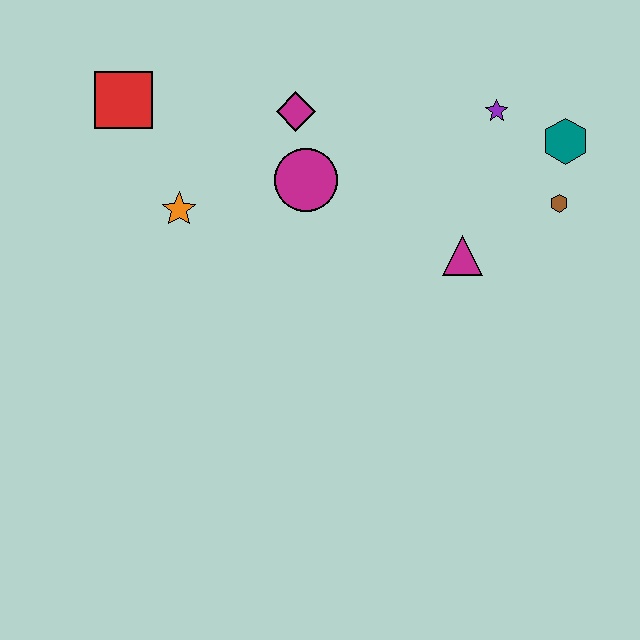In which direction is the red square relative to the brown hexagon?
The red square is to the left of the brown hexagon.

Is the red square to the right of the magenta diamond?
No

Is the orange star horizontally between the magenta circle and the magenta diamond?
No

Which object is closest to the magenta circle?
The magenta diamond is closest to the magenta circle.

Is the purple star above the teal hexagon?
Yes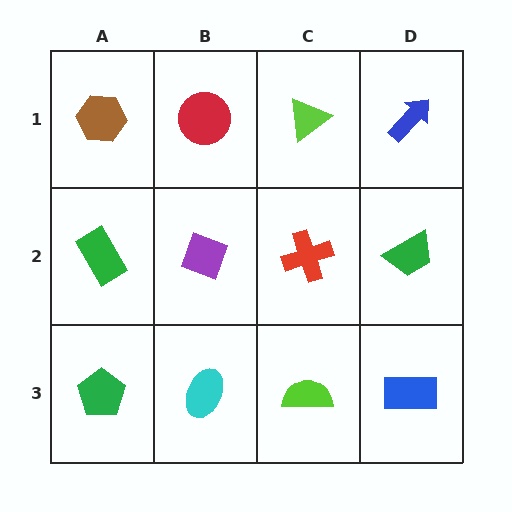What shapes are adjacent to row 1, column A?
A green rectangle (row 2, column A), a red circle (row 1, column B).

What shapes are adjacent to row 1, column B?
A purple diamond (row 2, column B), a brown hexagon (row 1, column A), a lime triangle (row 1, column C).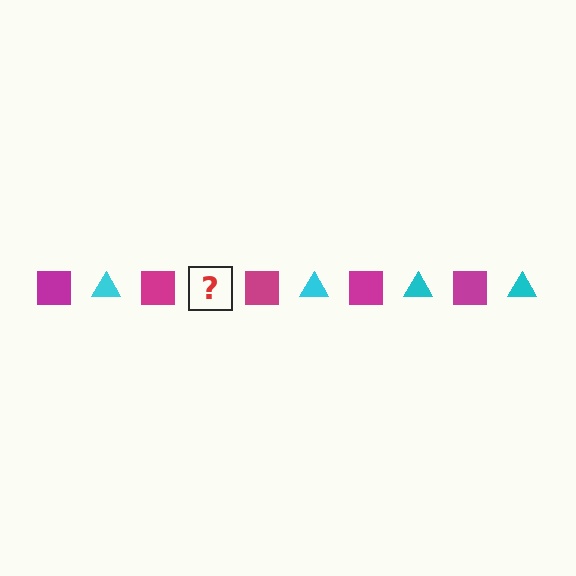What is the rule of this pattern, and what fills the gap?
The rule is that the pattern alternates between magenta square and cyan triangle. The gap should be filled with a cyan triangle.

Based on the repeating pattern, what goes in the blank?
The blank should be a cyan triangle.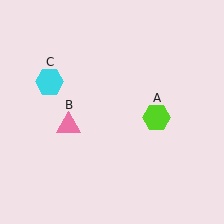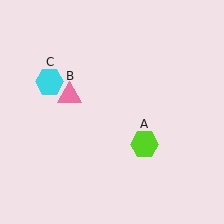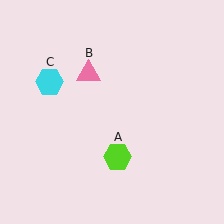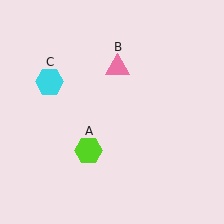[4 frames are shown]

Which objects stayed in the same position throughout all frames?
Cyan hexagon (object C) remained stationary.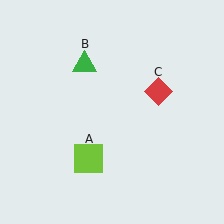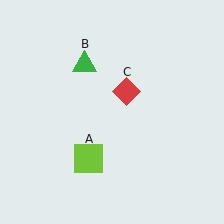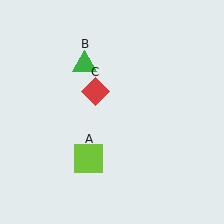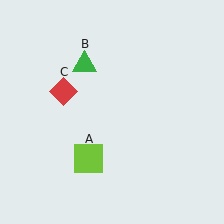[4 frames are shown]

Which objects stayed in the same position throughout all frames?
Lime square (object A) and green triangle (object B) remained stationary.